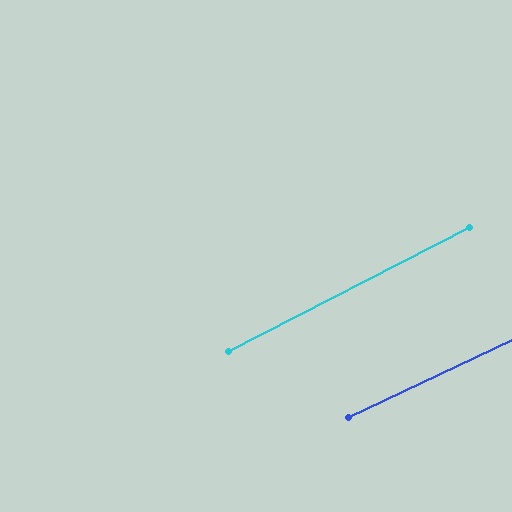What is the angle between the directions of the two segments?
Approximately 2 degrees.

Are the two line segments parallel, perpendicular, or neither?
Parallel — their directions differ by only 1.8°.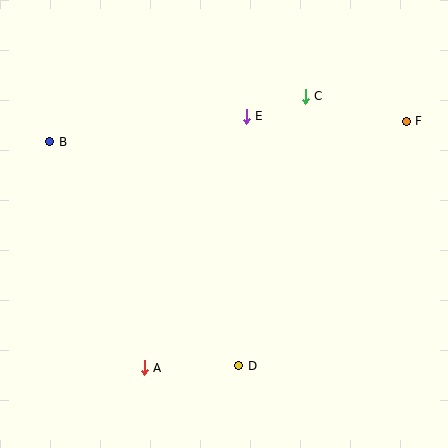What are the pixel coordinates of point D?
Point D is at (239, 366).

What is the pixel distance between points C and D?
The distance between C and D is 278 pixels.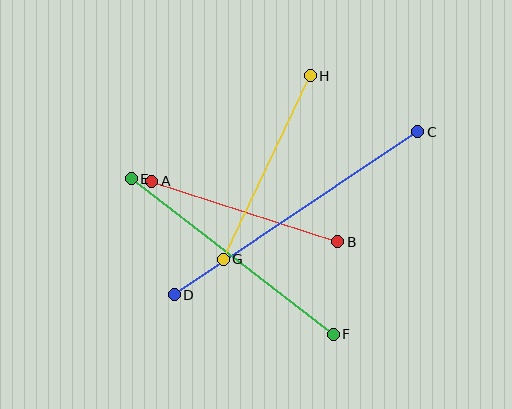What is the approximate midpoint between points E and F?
The midpoint is at approximately (232, 257) pixels.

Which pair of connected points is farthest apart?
Points C and D are farthest apart.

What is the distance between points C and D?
The distance is approximately 293 pixels.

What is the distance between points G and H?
The distance is approximately 203 pixels.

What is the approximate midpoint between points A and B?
The midpoint is at approximately (245, 211) pixels.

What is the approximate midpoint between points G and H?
The midpoint is at approximately (267, 167) pixels.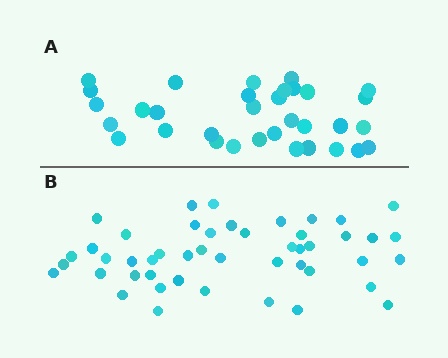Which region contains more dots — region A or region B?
Region B (the bottom region) has more dots.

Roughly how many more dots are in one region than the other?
Region B has approximately 15 more dots than region A.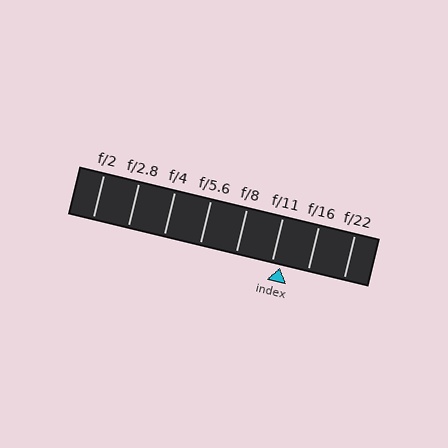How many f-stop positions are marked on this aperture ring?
There are 8 f-stop positions marked.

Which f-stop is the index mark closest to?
The index mark is closest to f/11.